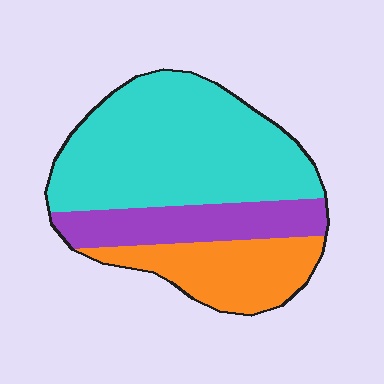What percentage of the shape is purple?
Purple covers around 20% of the shape.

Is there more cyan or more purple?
Cyan.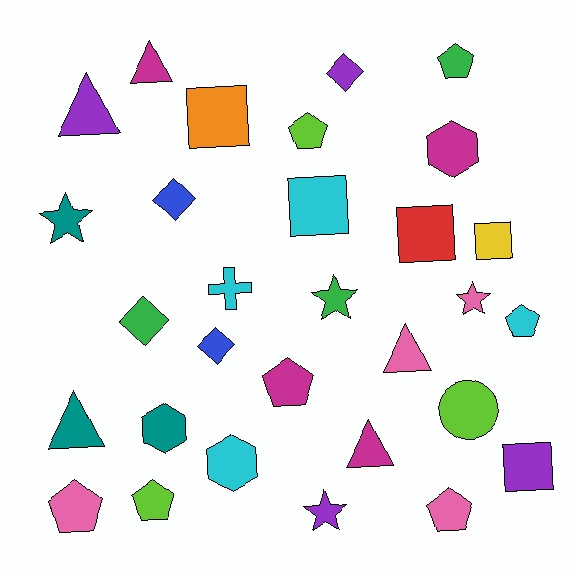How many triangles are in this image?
There are 5 triangles.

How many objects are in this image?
There are 30 objects.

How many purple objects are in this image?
There are 4 purple objects.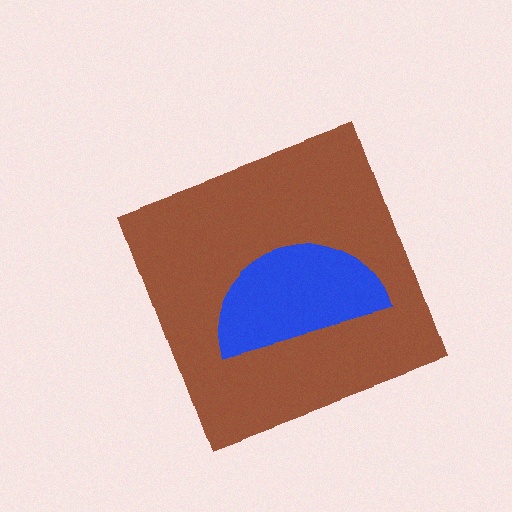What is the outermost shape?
The brown diamond.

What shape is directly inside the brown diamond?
The blue semicircle.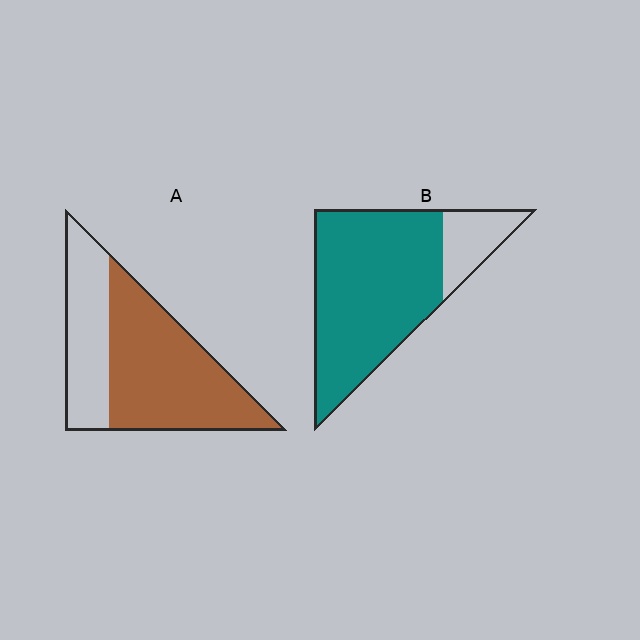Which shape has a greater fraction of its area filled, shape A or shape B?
Shape B.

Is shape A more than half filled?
Yes.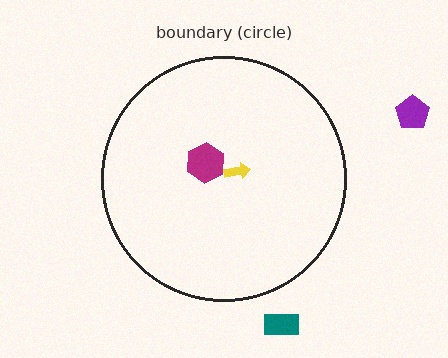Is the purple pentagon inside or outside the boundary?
Outside.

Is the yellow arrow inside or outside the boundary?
Inside.